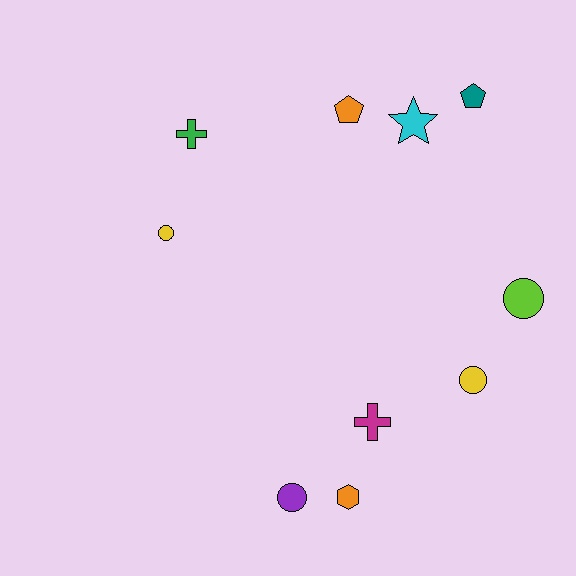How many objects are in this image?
There are 10 objects.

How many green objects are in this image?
There is 1 green object.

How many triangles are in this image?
There are no triangles.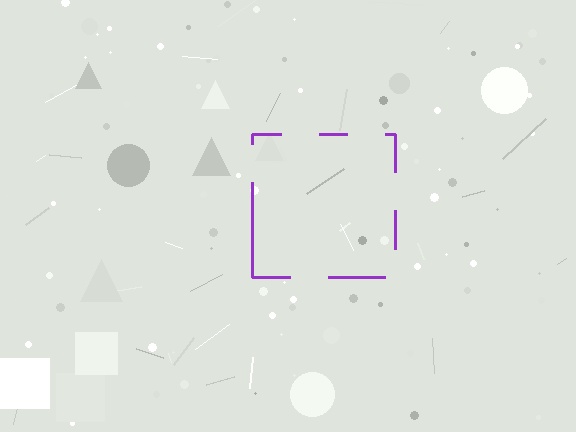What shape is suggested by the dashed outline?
The dashed outline suggests a square.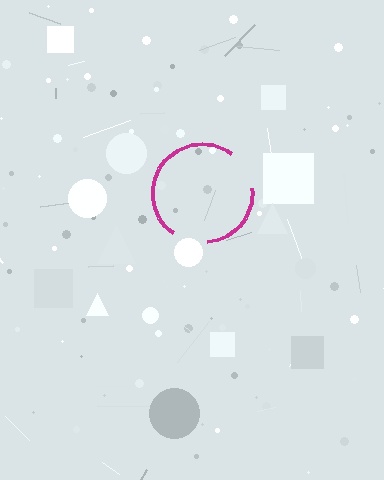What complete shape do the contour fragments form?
The contour fragments form a circle.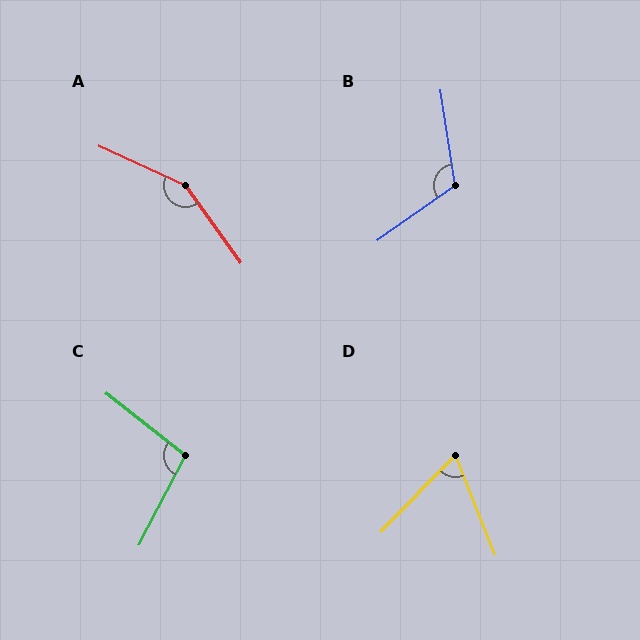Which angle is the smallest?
D, at approximately 66 degrees.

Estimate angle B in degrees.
Approximately 117 degrees.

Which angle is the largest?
A, at approximately 150 degrees.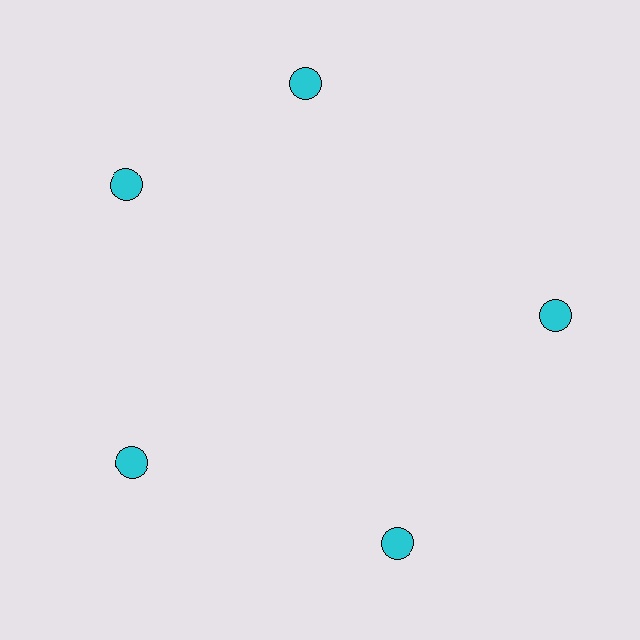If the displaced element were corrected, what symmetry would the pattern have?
It would have 5-fold rotational symmetry — the pattern would map onto itself every 72 degrees.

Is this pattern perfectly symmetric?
No. The 5 cyan circles are arranged in a ring, but one element near the 1 o'clock position is rotated out of alignment along the ring, breaking the 5-fold rotational symmetry.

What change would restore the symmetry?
The symmetry would be restored by rotating it back into even spacing with its neighbors so that all 5 circles sit at equal angles and equal distance from the center.